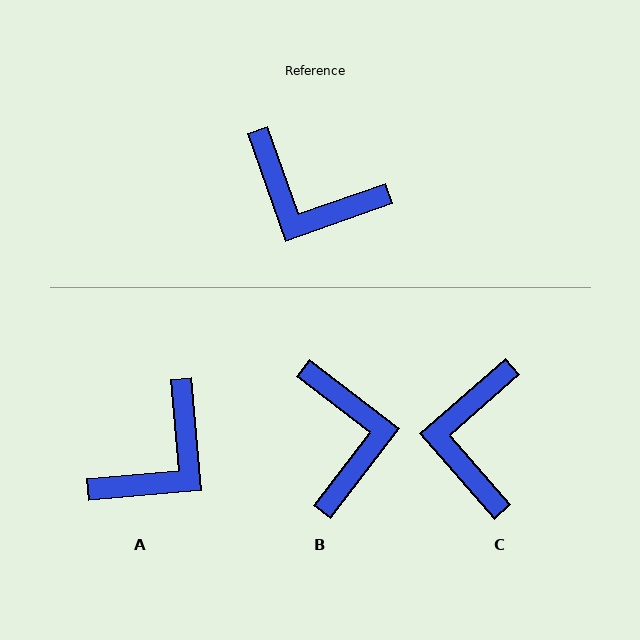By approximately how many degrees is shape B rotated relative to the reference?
Approximately 123 degrees counter-clockwise.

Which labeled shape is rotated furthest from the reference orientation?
B, about 123 degrees away.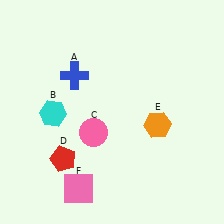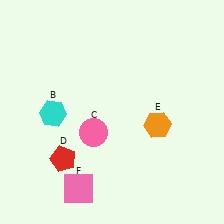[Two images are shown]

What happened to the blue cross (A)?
The blue cross (A) was removed in Image 2. It was in the top-left area of Image 1.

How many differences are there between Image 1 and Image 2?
There is 1 difference between the two images.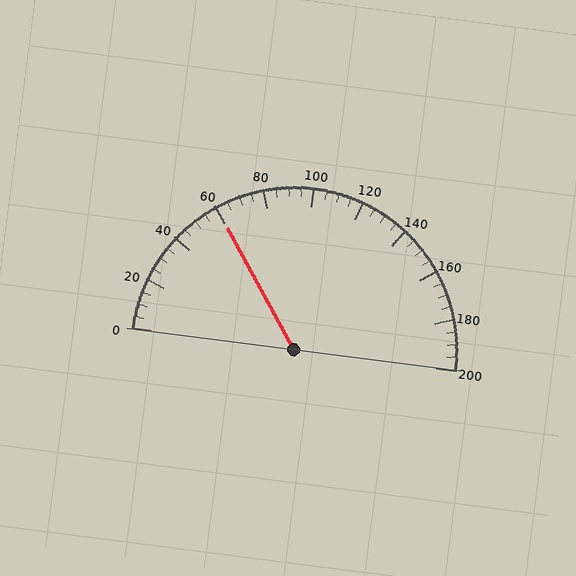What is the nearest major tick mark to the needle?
The nearest major tick mark is 60.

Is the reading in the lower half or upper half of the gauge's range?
The reading is in the lower half of the range (0 to 200).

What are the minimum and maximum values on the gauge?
The gauge ranges from 0 to 200.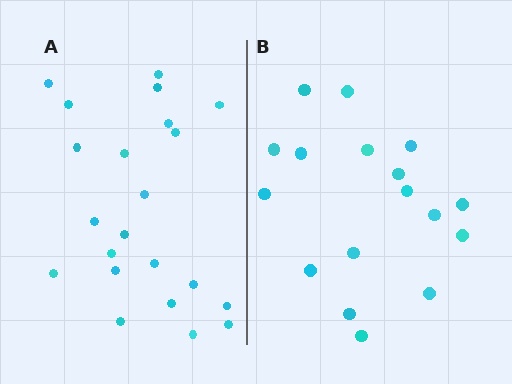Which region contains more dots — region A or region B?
Region A (the left region) has more dots.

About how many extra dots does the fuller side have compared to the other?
Region A has about 5 more dots than region B.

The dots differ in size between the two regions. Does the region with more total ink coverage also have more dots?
No. Region B has more total ink coverage because its dots are larger, but region A actually contains more individual dots. Total area can be misleading — the number of items is what matters here.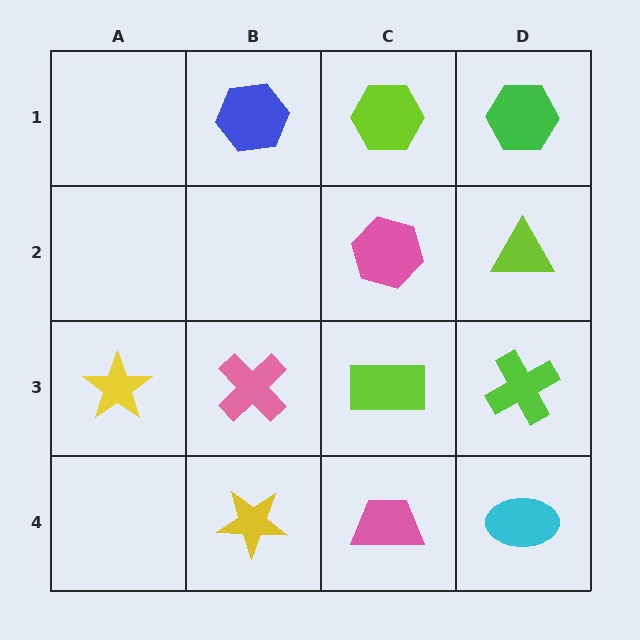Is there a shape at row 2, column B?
No, that cell is empty.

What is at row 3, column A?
A yellow star.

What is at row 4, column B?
A yellow star.